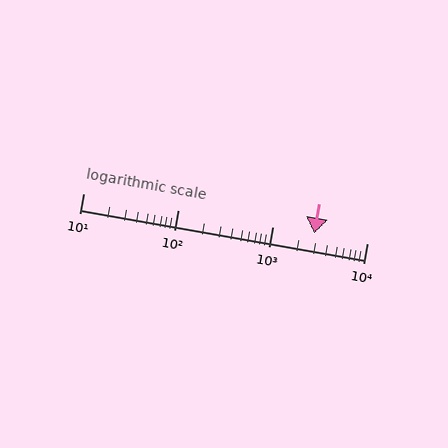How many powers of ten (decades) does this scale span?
The scale spans 3 decades, from 10 to 10000.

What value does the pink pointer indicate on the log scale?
The pointer indicates approximately 2800.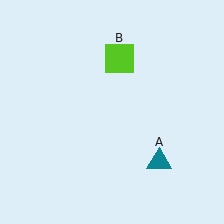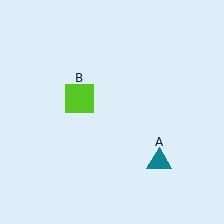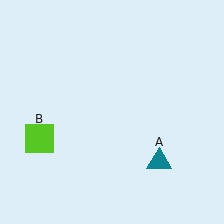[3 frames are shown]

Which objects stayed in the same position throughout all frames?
Teal triangle (object A) remained stationary.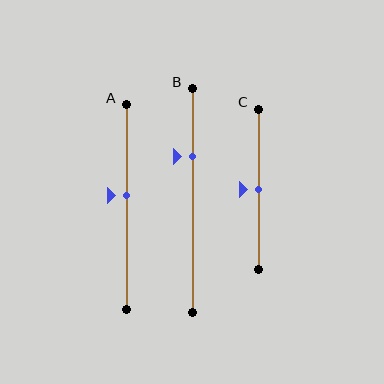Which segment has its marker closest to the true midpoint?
Segment C has its marker closest to the true midpoint.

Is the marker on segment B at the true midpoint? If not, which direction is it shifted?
No, the marker on segment B is shifted upward by about 20% of the segment length.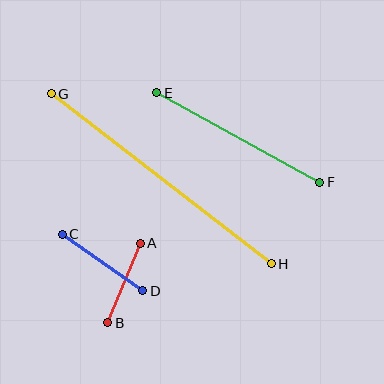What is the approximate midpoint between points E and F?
The midpoint is at approximately (238, 138) pixels.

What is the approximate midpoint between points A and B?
The midpoint is at approximately (124, 283) pixels.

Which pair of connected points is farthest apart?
Points G and H are farthest apart.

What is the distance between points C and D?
The distance is approximately 98 pixels.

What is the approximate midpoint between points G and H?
The midpoint is at approximately (161, 179) pixels.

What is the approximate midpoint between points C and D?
The midpoint is at approximately (102, 262) pixels.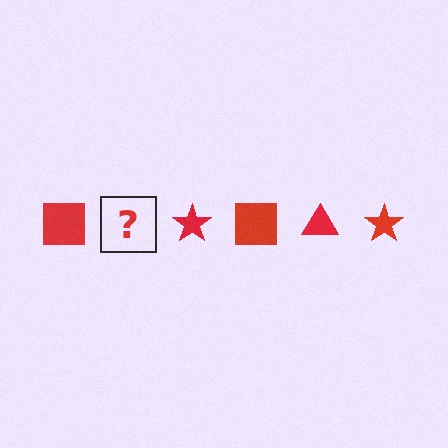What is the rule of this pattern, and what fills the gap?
The rule is that the pattern cycles through square, triangle, star shapes in red. The gap should be filled with a red triangle.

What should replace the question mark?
The question mark should be replaced with a red triangle.